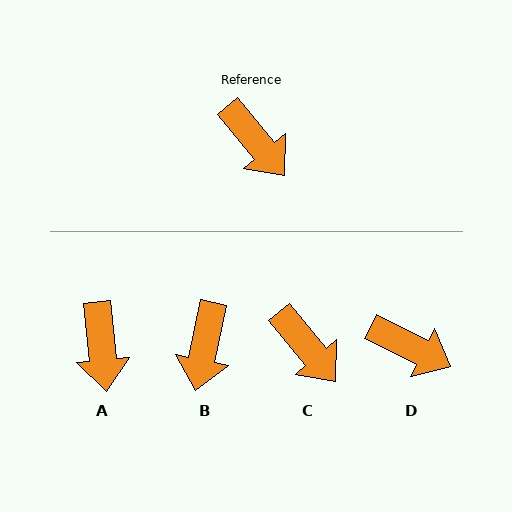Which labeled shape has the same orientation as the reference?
C.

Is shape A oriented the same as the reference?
No, it is off by about 33 degrees.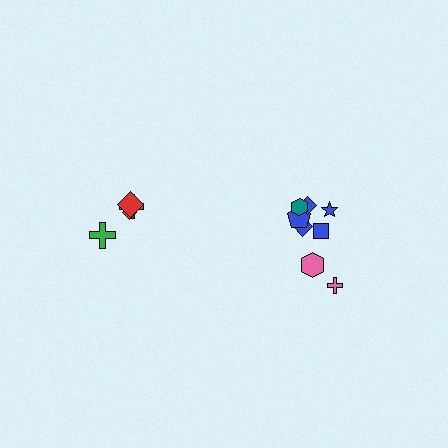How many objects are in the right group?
There are 8 objects.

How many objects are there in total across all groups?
There are 12 objects.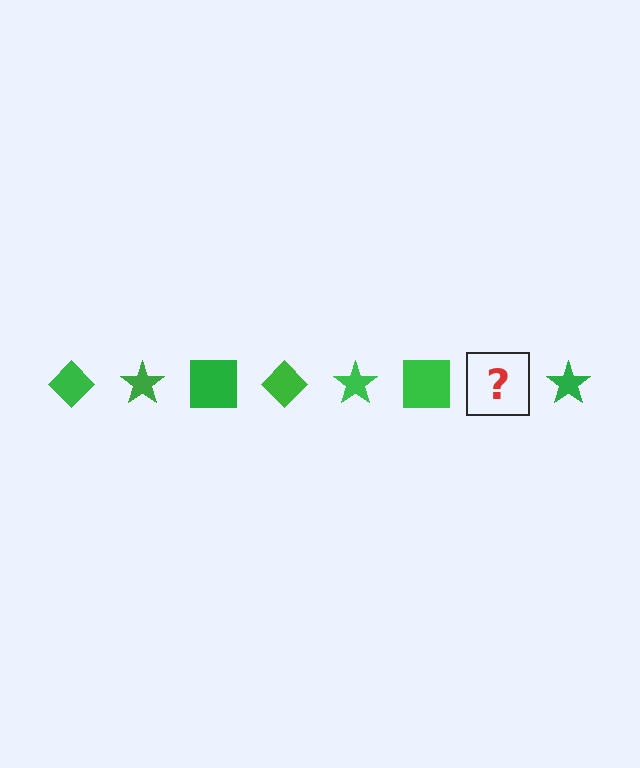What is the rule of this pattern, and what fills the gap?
The rule is that the pattern cycles through diamond, star, square shapes in green. The gap should be filled with a green diamond.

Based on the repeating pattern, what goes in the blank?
The blank should be a green diamond.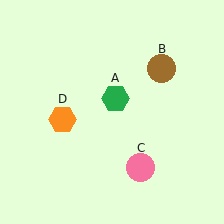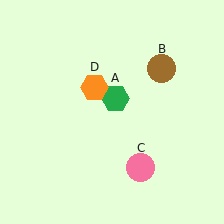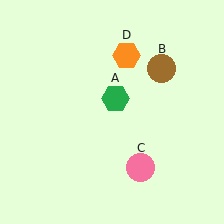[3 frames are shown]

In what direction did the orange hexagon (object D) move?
The orange hexagon (object D) moved up and to the right.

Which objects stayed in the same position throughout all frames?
Green hexagon (object A) and brown circle (object B) and pink circle (object C) remained stationary.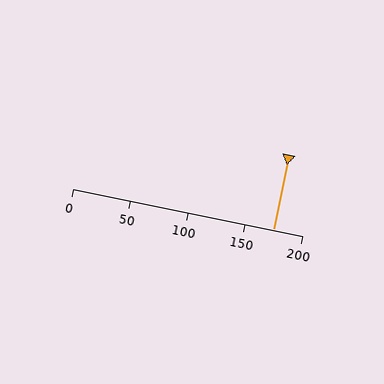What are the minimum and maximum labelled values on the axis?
The axis runs from 0 to 200.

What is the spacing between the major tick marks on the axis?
The major ticks are spaced 50 apart.